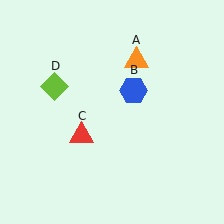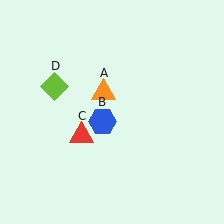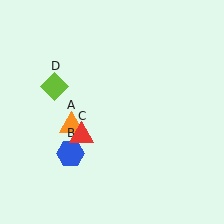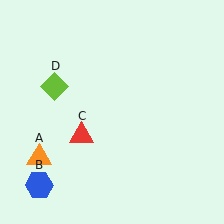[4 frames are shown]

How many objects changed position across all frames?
2 objects changed position: orange triangle (object A), blue hexagon (object B).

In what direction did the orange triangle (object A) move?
The orange triangle (object A) moved down and to the left.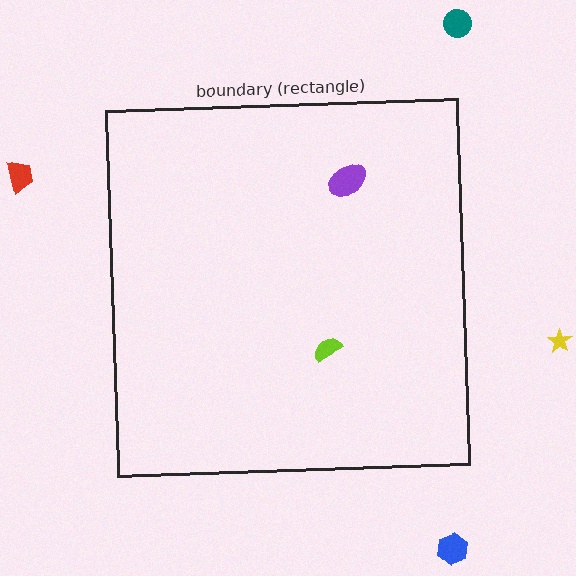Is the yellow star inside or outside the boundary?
Outside.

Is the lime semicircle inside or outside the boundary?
Inside.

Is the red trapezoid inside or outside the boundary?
Outside.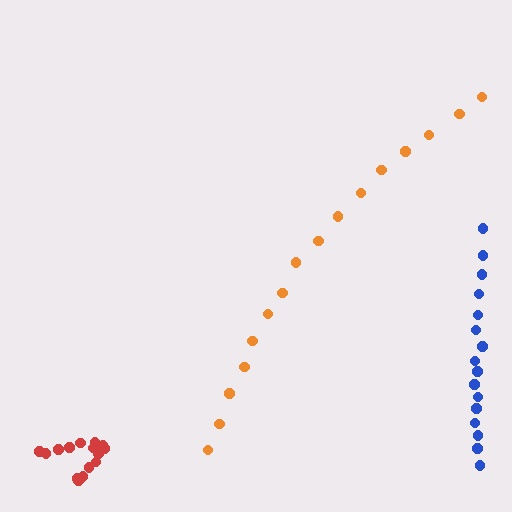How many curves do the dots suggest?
There are 3 distinct paths.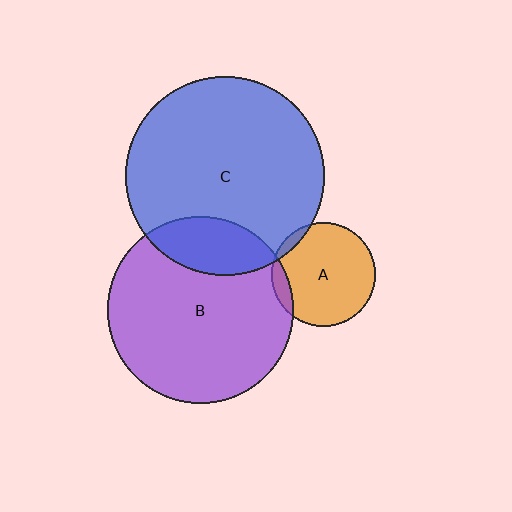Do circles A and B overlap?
Yes.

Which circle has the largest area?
Circle C (blue).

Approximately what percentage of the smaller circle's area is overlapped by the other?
Approximately 10%.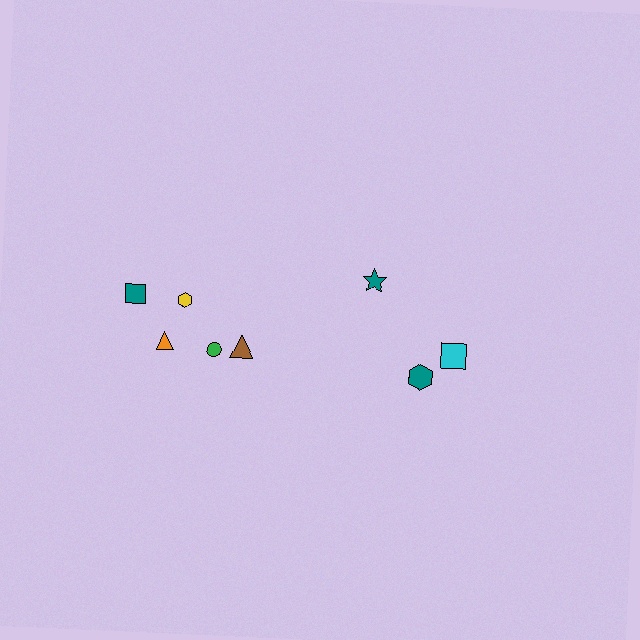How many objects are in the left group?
There are 5 objects.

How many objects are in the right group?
There are 3 objects.